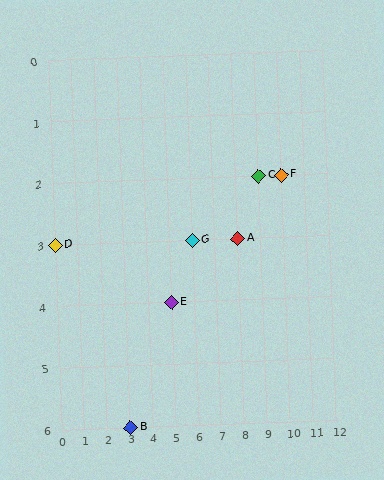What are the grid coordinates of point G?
Point G is at grid coordinates (6, 3).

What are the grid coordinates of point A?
Point A is at grid coordinates (8, 3).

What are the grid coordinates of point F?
Point F is at grid coordinates (10, 2).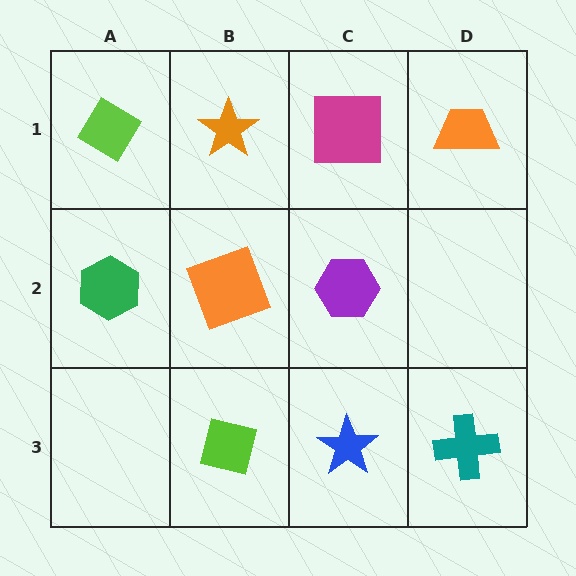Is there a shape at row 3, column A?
No, that cell is empty.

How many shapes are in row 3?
3 shapes.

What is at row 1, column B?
An orange star.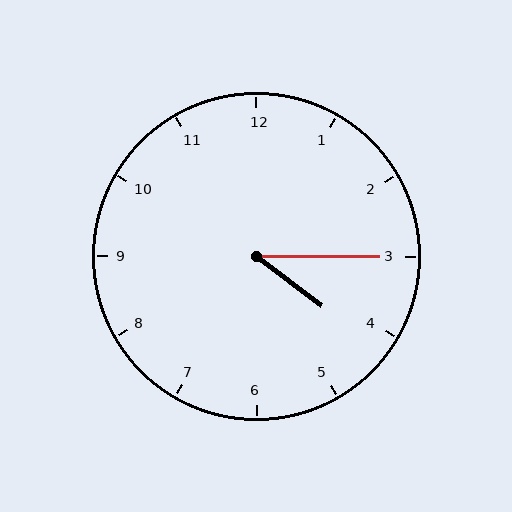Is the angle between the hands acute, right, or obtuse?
It is acute.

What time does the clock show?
4:15.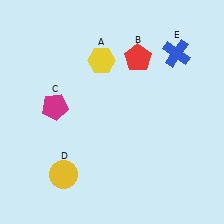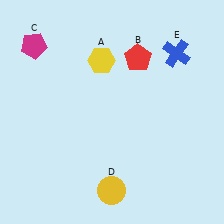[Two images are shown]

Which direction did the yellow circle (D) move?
The yellow circle (D) moved right.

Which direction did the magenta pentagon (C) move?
The magenta pentagon (C) moved up.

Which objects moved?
The objects that moved are: the magenta pentagon (C), the yellow circle (D).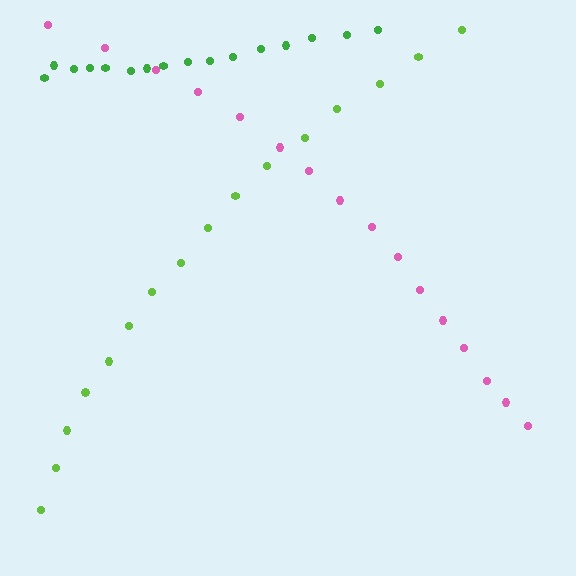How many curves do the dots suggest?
There are 3 distinct paths.